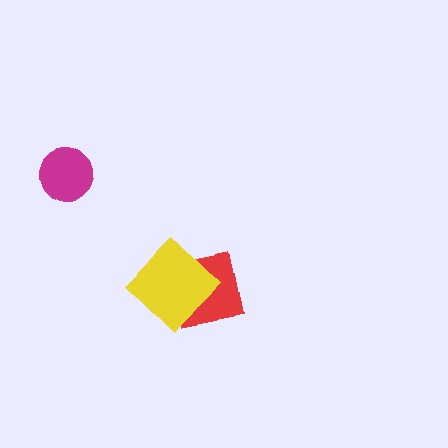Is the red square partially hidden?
Yes, it is partially covered by another shape.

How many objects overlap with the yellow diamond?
1 object overlaps with the yellow diamond.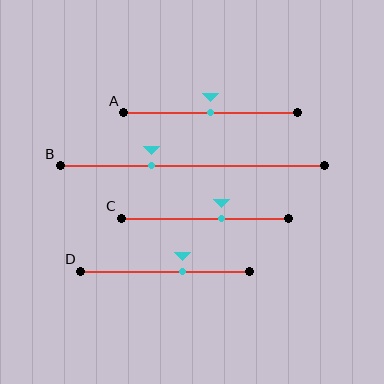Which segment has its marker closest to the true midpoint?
Segment A has its marker closest to the true midpoint.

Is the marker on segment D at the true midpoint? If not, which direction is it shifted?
No, the marker on segment D is shifted to the right by about 10% of the segment length.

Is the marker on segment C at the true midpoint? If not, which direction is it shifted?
No, the marker on segment C is shifted to the right by about 10% of the segment length.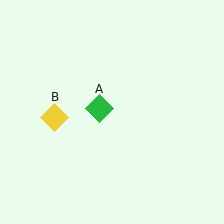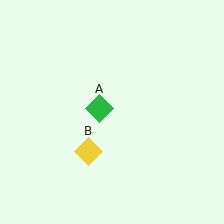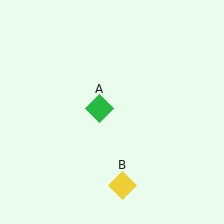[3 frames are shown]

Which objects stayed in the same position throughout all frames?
Green diamond (object A) remained stationary.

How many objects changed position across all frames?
1 object changed position: yellow diamond (object B).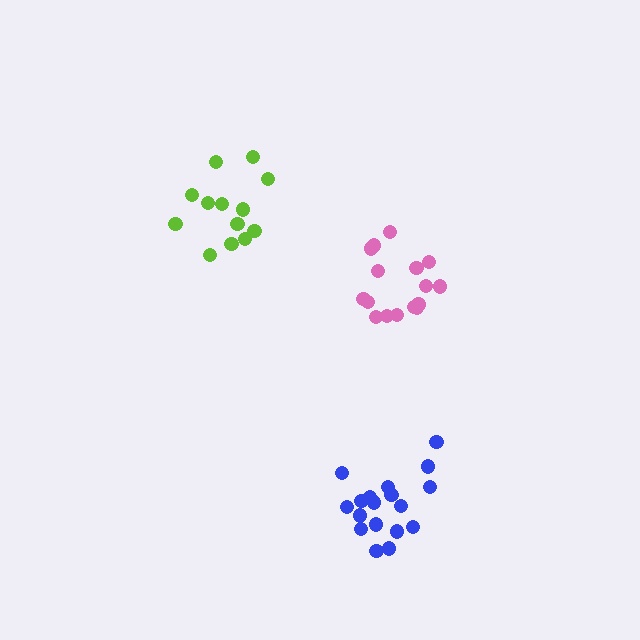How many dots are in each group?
Group 1: 18 dots, Group 2: 13 dots, Group 3: 16 dots (47 total).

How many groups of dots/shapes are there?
There are 3 groups.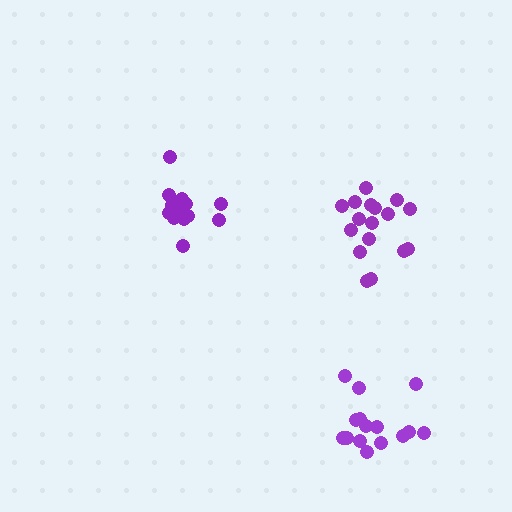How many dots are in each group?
Group 1: 17 dots, Group 2: 15 dots, Group 3: 15 dots (47 total).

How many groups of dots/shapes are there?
There are 3 groups.